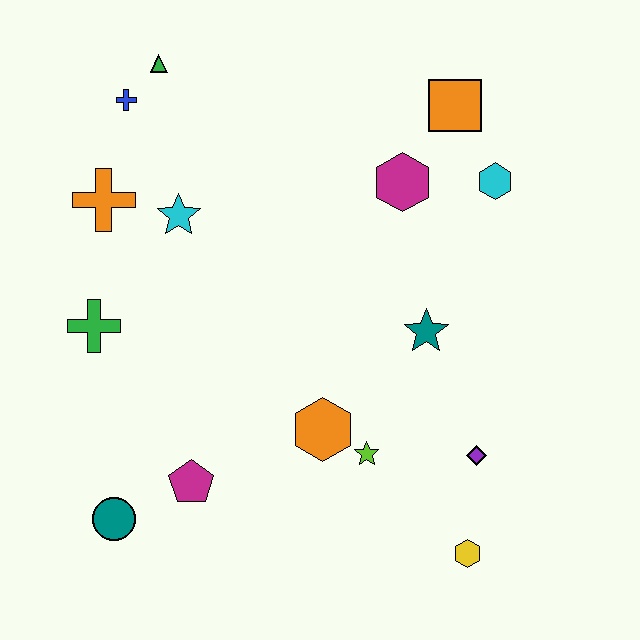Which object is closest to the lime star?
The orange hexagon is closest to the lime star.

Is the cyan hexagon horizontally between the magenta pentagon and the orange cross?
No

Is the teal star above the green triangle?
No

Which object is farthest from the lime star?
The green triangle is farthest from the lime star.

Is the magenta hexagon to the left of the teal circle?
No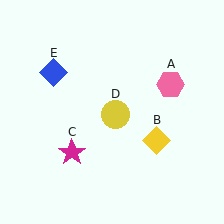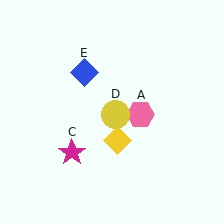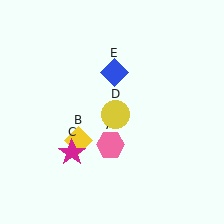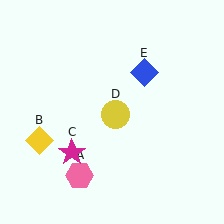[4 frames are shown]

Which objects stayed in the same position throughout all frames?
Magenta star (object C) and yellow circle (object D) remained stationary.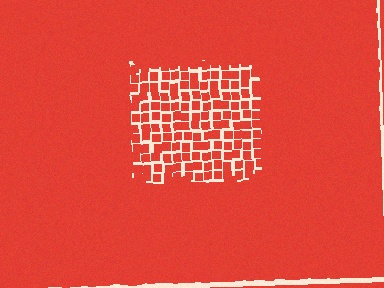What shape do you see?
I see a rectangle.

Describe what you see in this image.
The image contains small red elements arranged at two different densities. A rectangle-shaped region is visible where the elements are less densely packed than the surrounding area.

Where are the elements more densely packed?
The elements are more densely packed outside the rectangle boundary.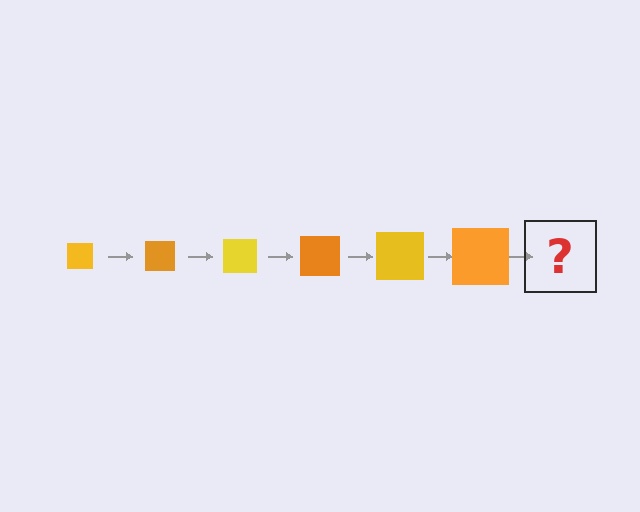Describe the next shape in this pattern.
It should be a yellow square, larger than the previous one.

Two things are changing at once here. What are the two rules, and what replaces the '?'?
The two rules are that the square grows larger each step and the color cycles through yellow and orange. The '?' should be a yellow square, larger than the previous one.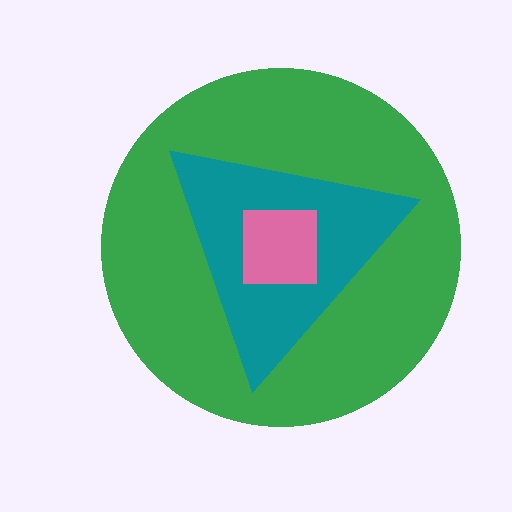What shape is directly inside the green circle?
The teal triangle.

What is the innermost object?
The pink square.